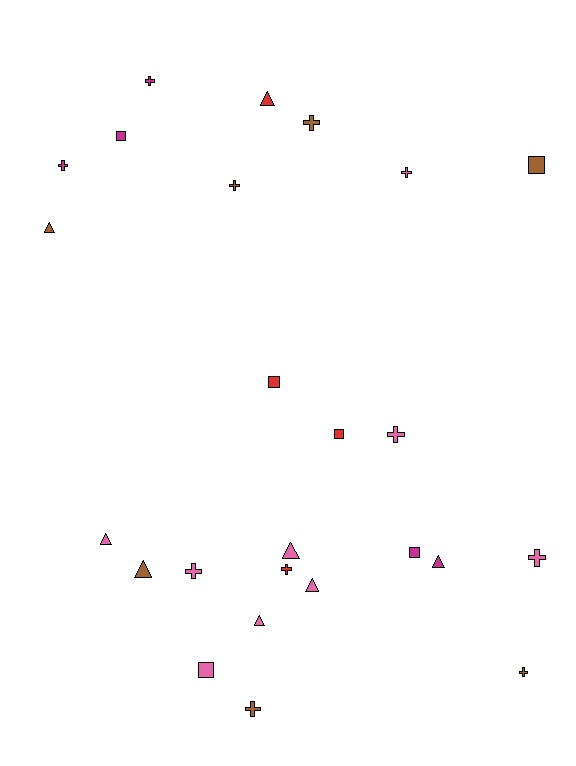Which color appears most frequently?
Pink, with 9 objects.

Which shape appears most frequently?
Cross, with 11 objects.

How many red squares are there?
There are 2 red squares.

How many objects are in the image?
There are 25 objects.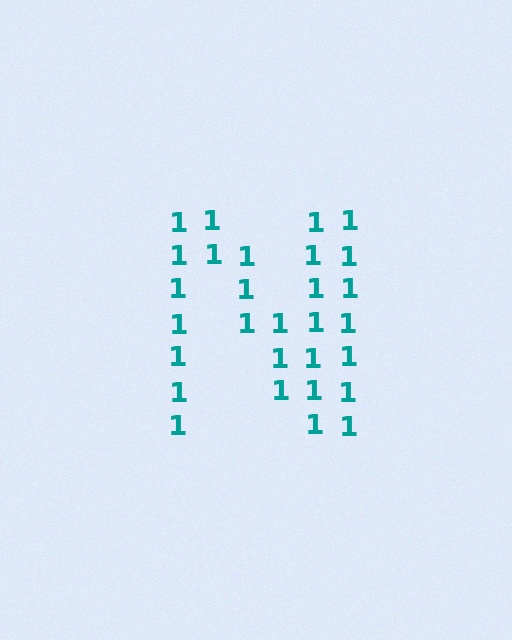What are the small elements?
The small elements are digit 1's.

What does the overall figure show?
The overall figure shows the letter N.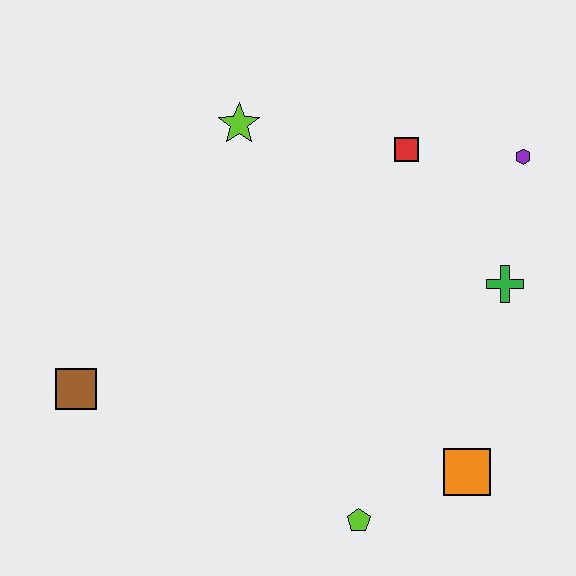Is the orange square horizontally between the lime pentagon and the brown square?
No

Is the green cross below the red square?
Yes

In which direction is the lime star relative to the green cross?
The lime star is to the left of the green cross.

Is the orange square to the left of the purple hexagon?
Yes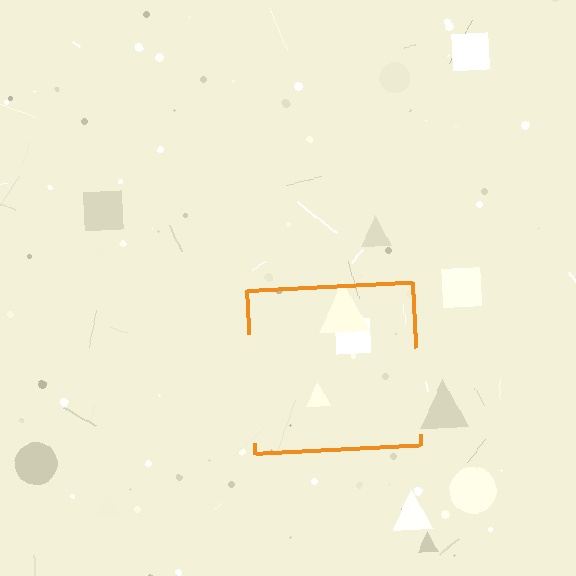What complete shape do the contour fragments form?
The contour fragments form a square.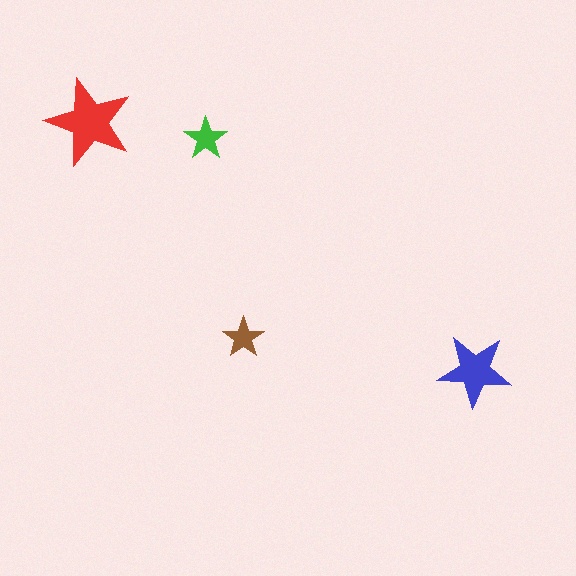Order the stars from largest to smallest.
the red one, the blue one, the green one, the brown one.